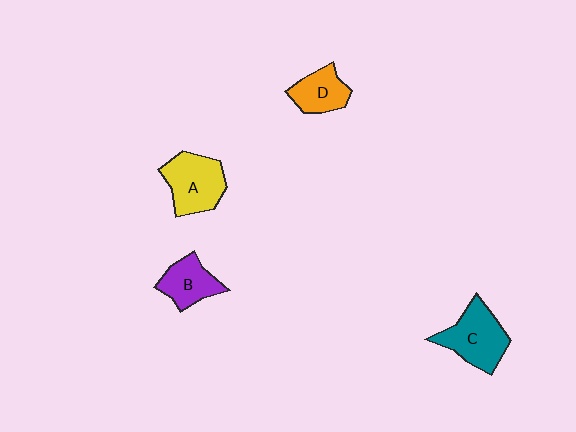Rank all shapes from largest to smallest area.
From largest to smallest: C (teal), A (yellow), B (purple), D (orange).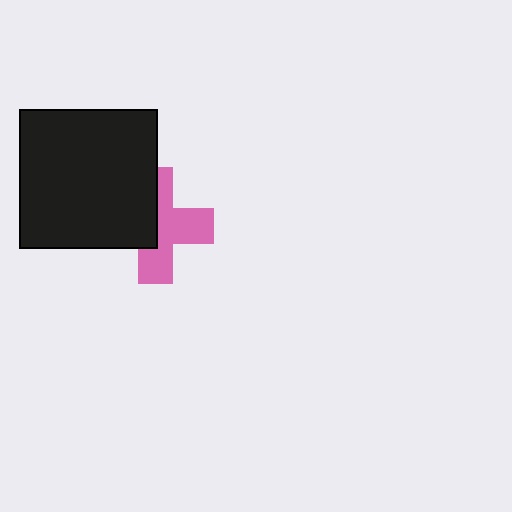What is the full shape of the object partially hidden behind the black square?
The partially hidden object is a pink cross.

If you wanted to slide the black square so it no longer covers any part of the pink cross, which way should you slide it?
Slide it left — that is the most direct way to separate the two shapes.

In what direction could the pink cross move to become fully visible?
The pink cross could move right. That would shift it out from behind the black square entirely.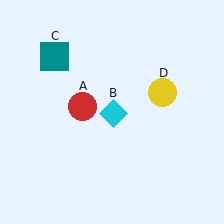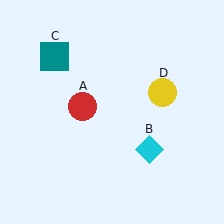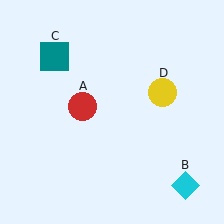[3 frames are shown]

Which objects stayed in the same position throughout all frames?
Red circle (object A) and teal square (object C) and yellow circle (object D) remained stationary.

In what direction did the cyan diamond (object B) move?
The cyan diamond (object B) moved down and to the right.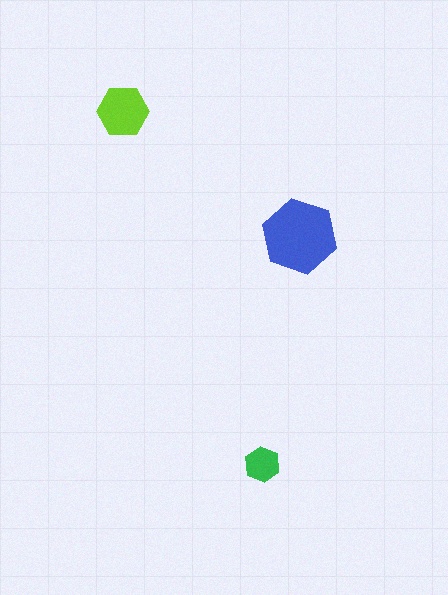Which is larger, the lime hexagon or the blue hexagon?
The blue one.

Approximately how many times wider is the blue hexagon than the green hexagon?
About 2 times wider.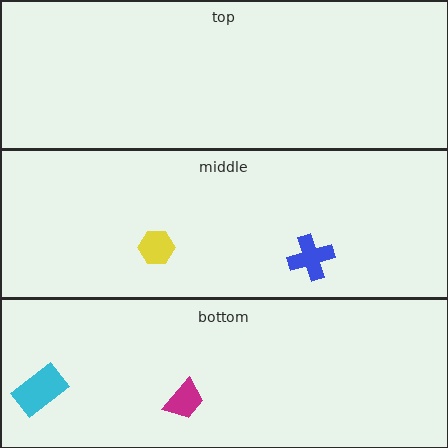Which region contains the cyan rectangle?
The bottom region.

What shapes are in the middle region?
The yellow hexagon, the blue cross.